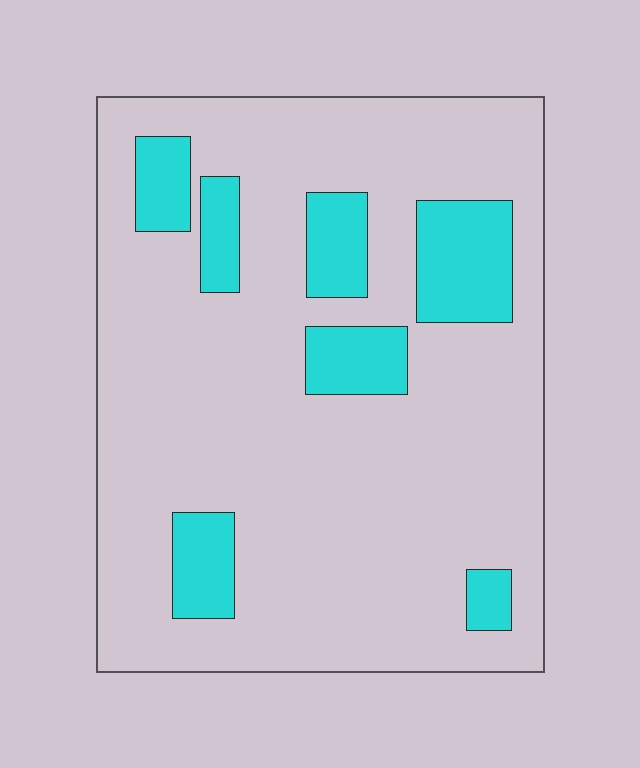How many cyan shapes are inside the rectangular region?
7.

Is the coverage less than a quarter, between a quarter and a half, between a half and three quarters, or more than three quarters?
Less than a quarter.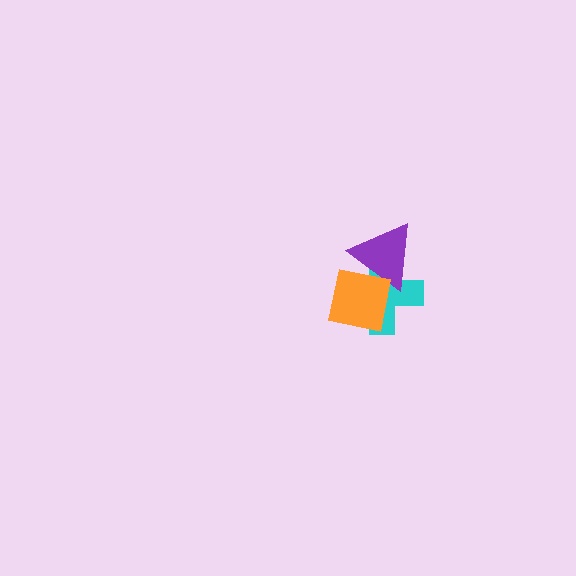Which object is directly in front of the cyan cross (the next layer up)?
The purple triangle is directly in front of the cyan cross.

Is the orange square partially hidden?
No, no other shape covers it.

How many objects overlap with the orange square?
2 objects overlap with the orange square.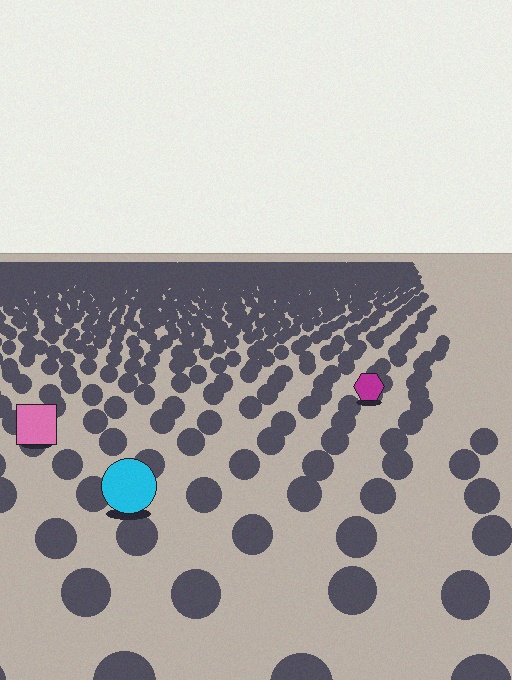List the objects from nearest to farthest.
From nearest to farthest: the cyan circle, the pink square, the magenta hexagon.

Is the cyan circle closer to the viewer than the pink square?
Yes. The cyan circle is closer — you can tell from the texture gradient: the ground texture is coarser near it.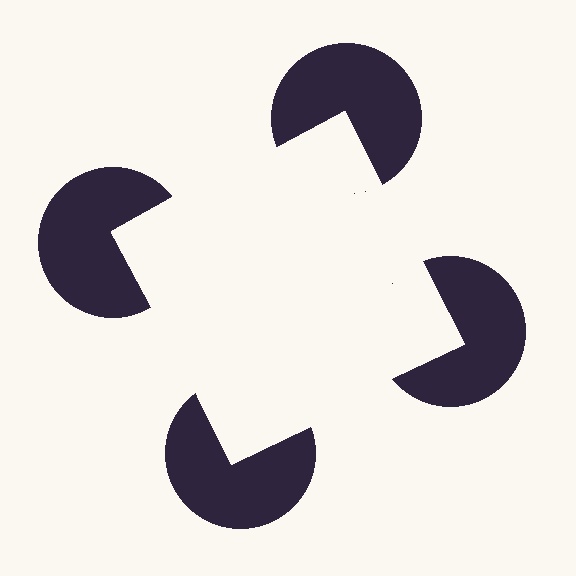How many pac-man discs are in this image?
There are 4 — one at each vertex of the illusory square.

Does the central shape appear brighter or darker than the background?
It typically appears slightly brighter than the background, even though no actual brightness change is drawn.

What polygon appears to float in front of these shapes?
An illusory square — its edges are inferred from the aligned wedge cuts in the pac-man discs, not physically drawn.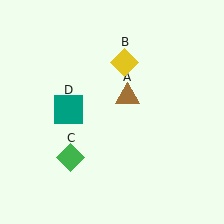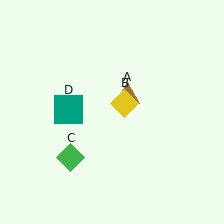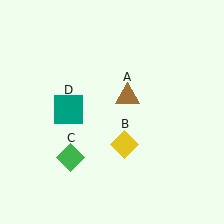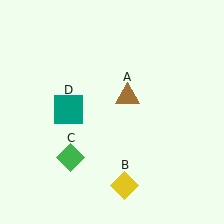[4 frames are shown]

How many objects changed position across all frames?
1 object changed position: yellow diamond (object B).